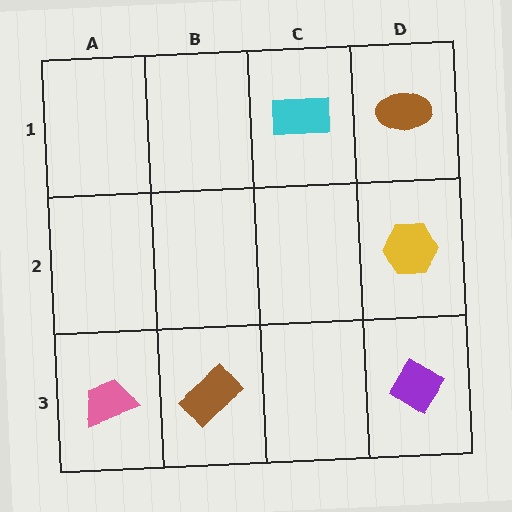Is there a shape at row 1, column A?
No, that cell is empty.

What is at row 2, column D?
A yellow hexagon.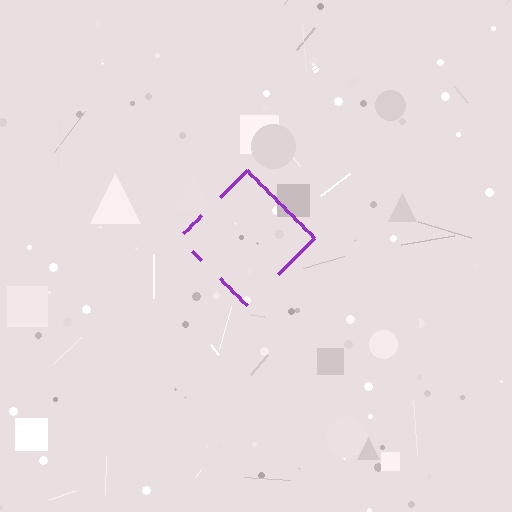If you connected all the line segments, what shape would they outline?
They would outline a diamond.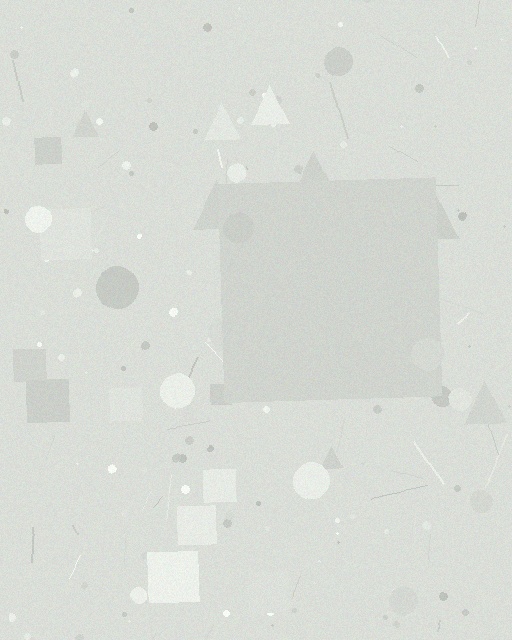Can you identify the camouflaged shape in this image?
The camouflaged shape is a square.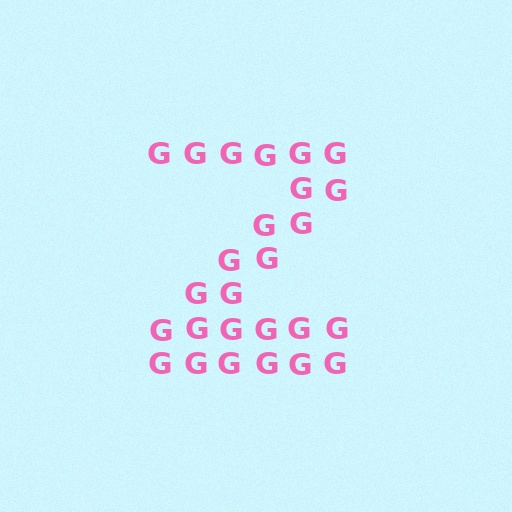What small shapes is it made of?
It is made of small letter G's.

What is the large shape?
The large shape is the letter Z.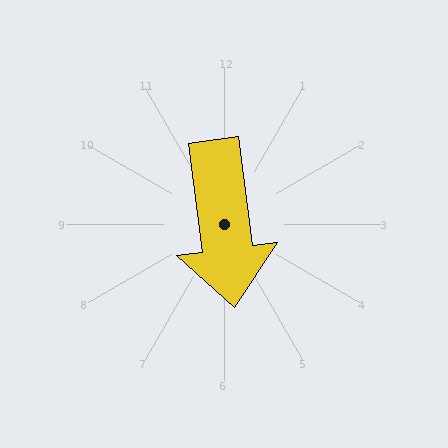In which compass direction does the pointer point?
South.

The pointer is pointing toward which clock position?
Roughly 6 o'clock.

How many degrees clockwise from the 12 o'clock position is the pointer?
Approximately 173 degrees.